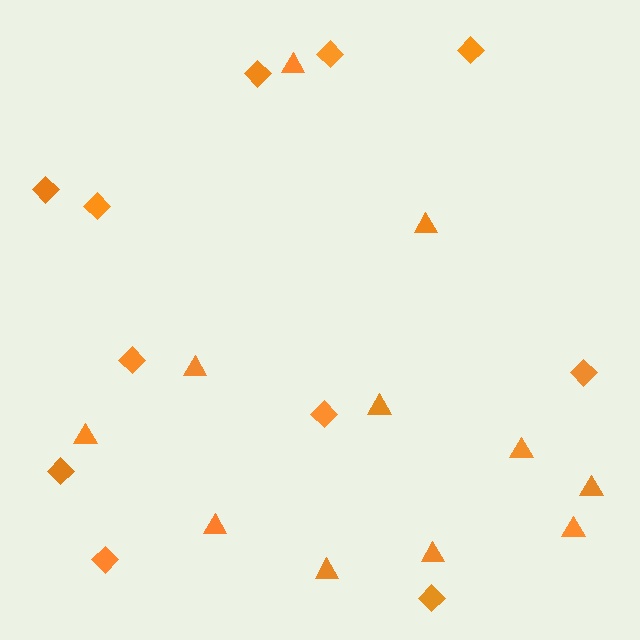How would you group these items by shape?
There are 2 groups: one group of triangles (11) and one group of diamonds (11).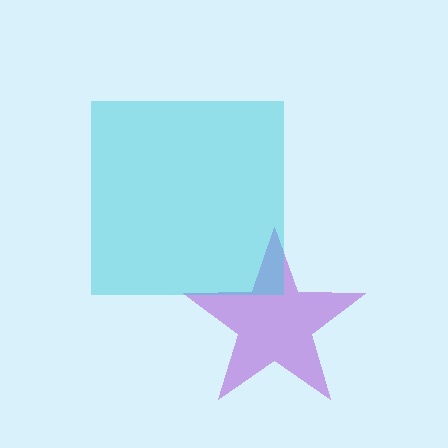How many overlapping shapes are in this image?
There are 2 overlapping shapes in the image.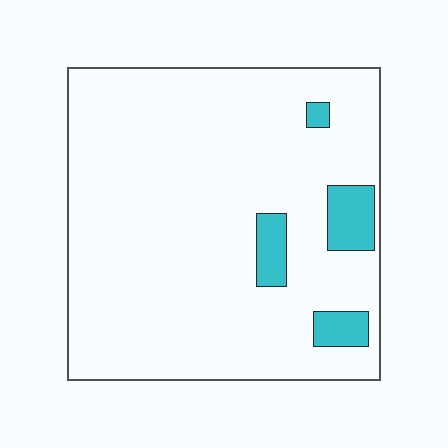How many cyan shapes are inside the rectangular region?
4.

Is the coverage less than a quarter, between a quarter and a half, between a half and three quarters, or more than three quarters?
Less than a quarter.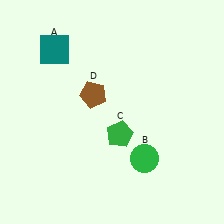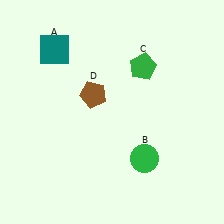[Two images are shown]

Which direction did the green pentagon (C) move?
The green pentagon (C) moved up.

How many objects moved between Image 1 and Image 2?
1 object moved between the two images.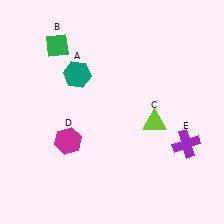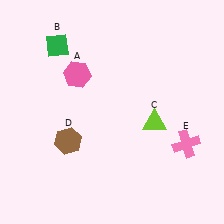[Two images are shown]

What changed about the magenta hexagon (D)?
In Image 1, D is magenta. In Image 2, it changed to brown.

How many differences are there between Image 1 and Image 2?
There are 3 differences between the two images.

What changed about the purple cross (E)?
In Image 1, E is purple. In Image 2, it changed to pink.